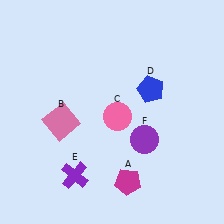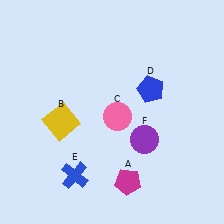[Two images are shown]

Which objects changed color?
B changed from pink to yellow. E changed from purple to blue.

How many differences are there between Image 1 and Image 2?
There are 2 differences between the two images.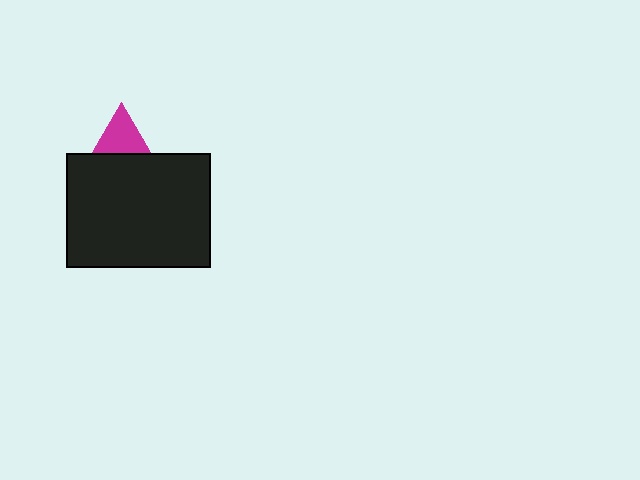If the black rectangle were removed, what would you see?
You would see the complete magenta triangle.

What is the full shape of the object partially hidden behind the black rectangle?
The partially hidden object is a magenta triangle.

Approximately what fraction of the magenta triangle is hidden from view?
Roughly 65% of the magenta triangle is hidden behind the black rectangle.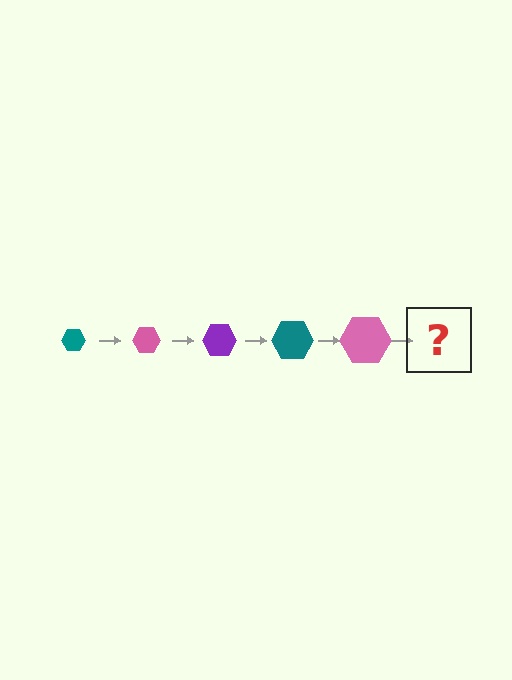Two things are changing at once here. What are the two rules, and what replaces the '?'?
The two rules are that the hexagon grows larger each step and the color cycles through teal, pink, and purple. The '?' should be a purple hexagon, larger than the previous one.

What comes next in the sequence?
The next element should be a purple hexagon, larger than the previous one.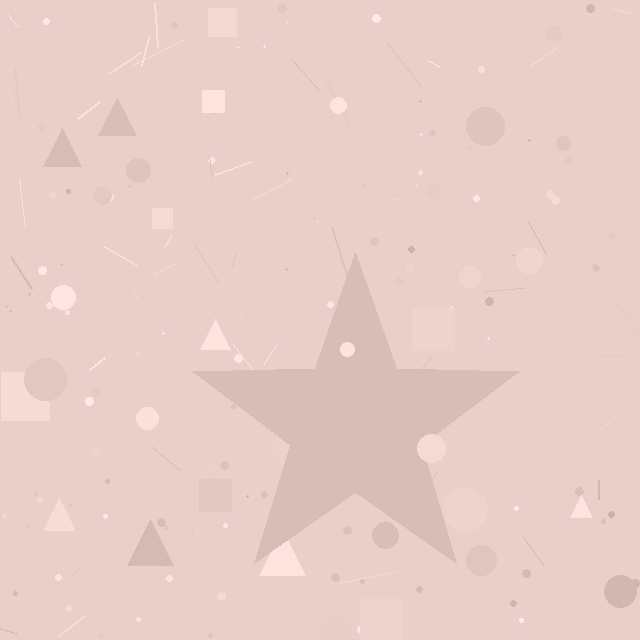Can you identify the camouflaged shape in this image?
The camouflaged shape is a star.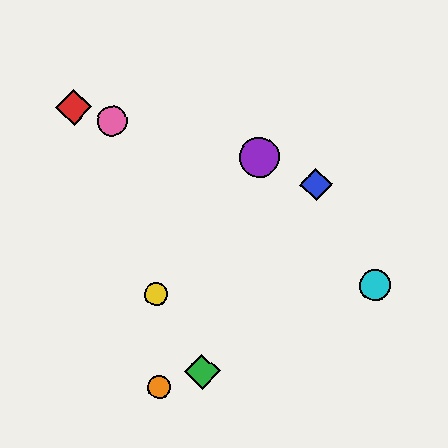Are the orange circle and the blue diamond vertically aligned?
No, the orange circle is at x≈159 and the blue diamond is at x≈316.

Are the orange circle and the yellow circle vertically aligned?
Yes, both are at x≈159.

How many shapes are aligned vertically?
2 shapes (the yellow circle, the orange circle) are aligned vertically.